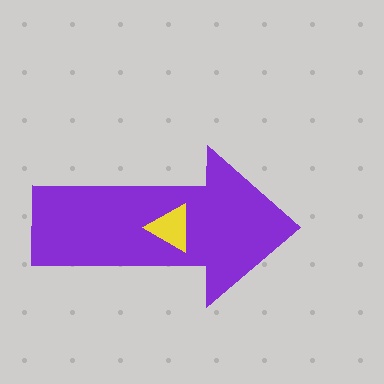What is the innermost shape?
The yellow triangle.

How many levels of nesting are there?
2.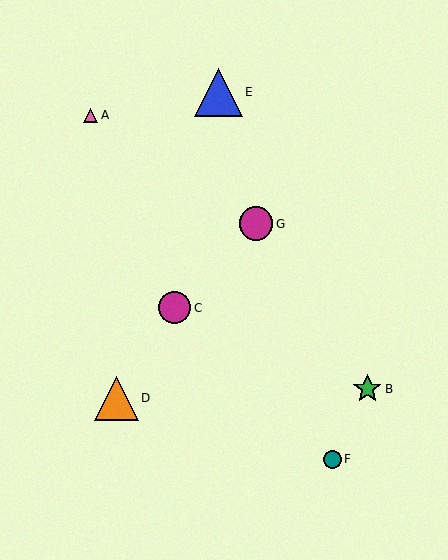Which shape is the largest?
The blue triangle (labeled E) is the largest.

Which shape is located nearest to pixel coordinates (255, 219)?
The magenta circle (labeled G) at (256, 224) is nearest to that location.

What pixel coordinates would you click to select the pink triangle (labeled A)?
Click at (91, 115) to select the pink triangle A.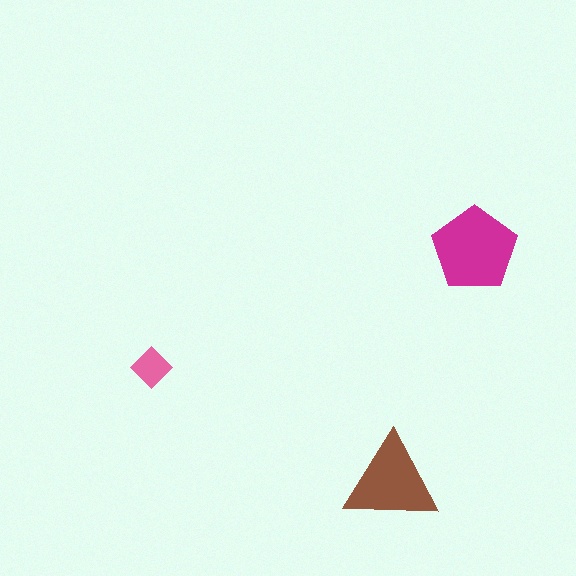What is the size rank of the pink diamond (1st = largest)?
3rd.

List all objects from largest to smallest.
The magenta pentagon, the brown triangle, the pink diamond.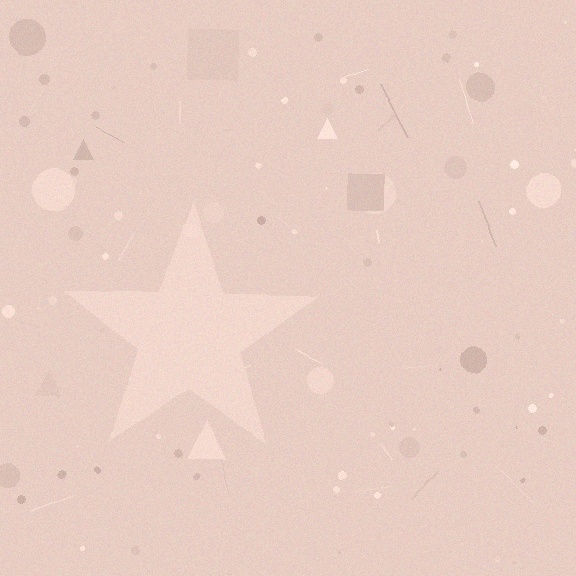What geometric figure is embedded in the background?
A star is embedded in the background.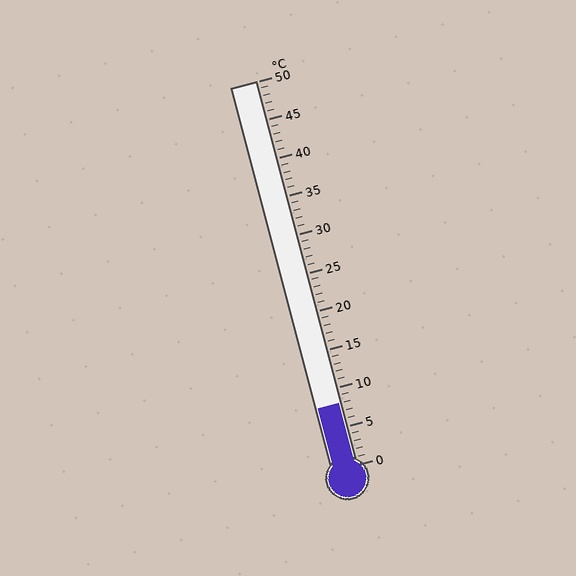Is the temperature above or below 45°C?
The temperature is below 45°C.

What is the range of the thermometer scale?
The thermometer scale ranges from 0°C to 50°C.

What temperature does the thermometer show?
The thermometer shows approximately 8°C.